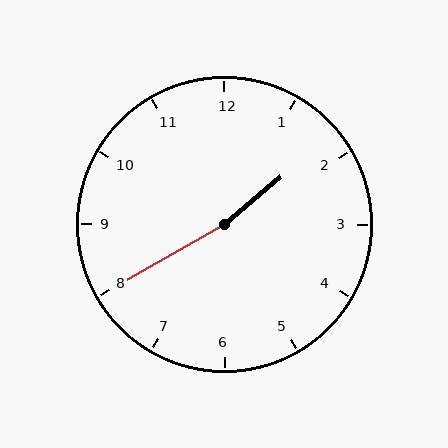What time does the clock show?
1:40.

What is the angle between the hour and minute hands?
Approximately 170 degrees.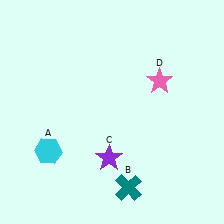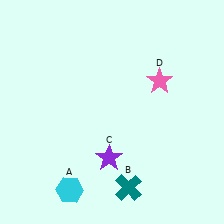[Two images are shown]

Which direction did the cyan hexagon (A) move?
The cyan hexagon (A) moved down.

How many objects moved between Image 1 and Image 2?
1 object moved between the two images.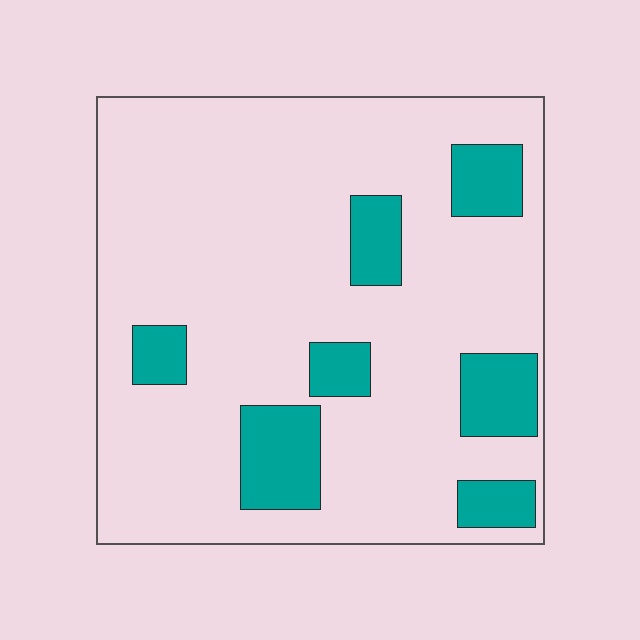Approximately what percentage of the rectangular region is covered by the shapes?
Approximately 20%.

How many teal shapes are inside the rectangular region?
7.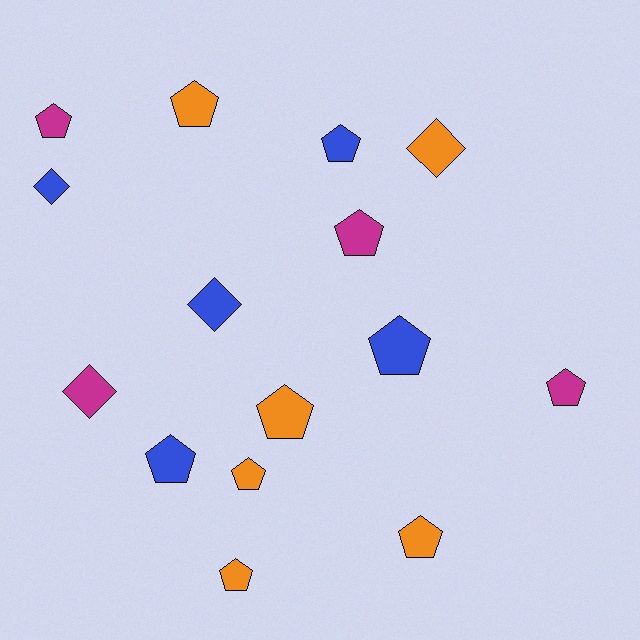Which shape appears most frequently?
Pentagon, with 11 objects.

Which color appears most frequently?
Orange, with 6 objects.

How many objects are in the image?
There are 15 objects.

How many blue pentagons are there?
There are 3 blue pentagons.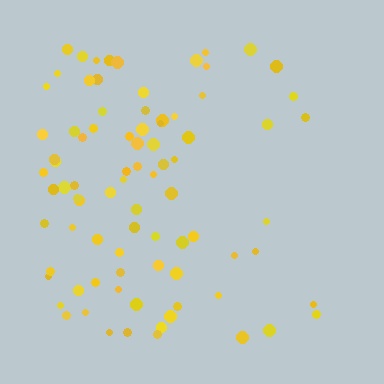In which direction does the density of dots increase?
From right to left, with the left side densest.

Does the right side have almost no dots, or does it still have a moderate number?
Still a moderate number, just noticeably fewer than the left.